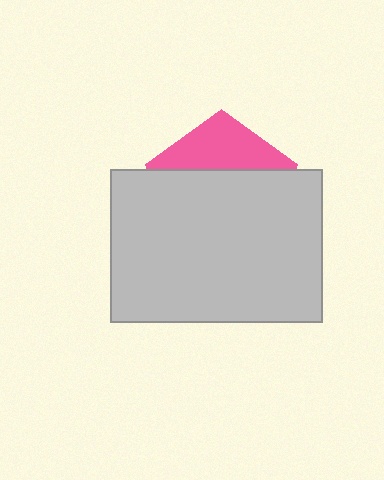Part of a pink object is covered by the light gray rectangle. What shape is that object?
It is a pentagon.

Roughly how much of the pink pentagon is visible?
A small part of it is visible (roughly 32%).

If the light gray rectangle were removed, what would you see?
You would see the complete pink pentagon.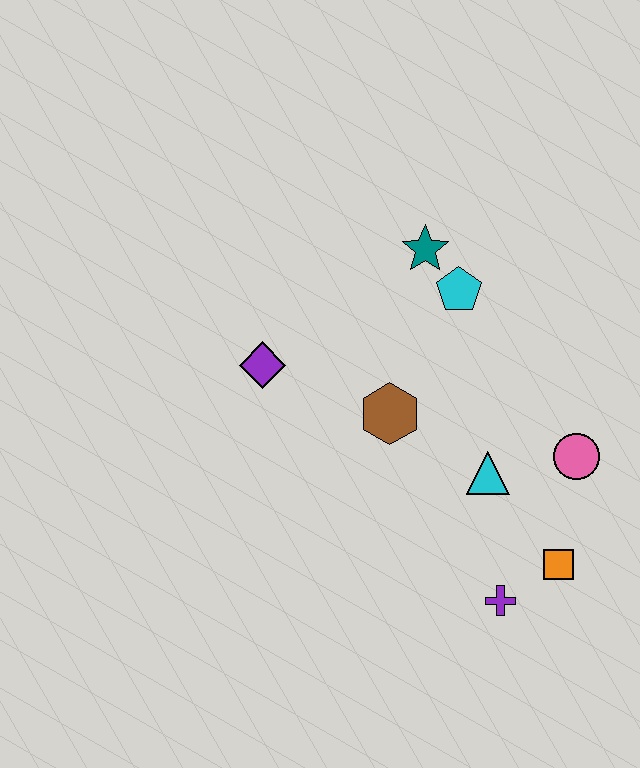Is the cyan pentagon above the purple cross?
Yes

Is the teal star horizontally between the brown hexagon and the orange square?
Yes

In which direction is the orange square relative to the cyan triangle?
The orange square is below the cyan triangle.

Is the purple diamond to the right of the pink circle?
No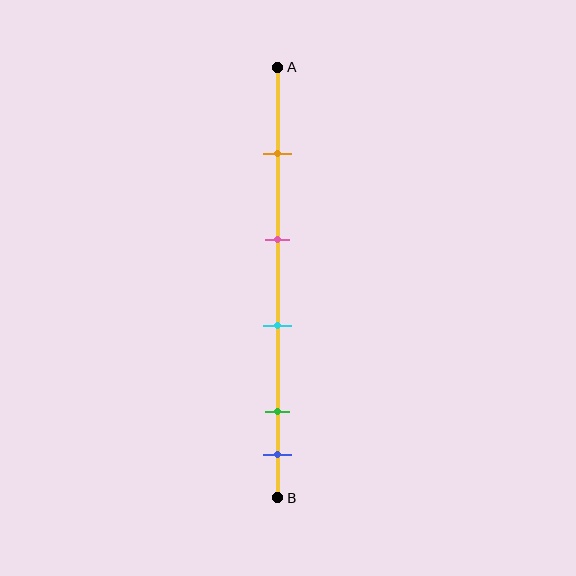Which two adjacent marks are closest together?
The green and blue marks are the closest adjacent pair.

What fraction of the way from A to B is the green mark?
The green mark is approximately 80% (0.8) of the way from A to B.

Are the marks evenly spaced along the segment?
No, the marks are not evenly spaced.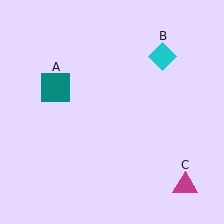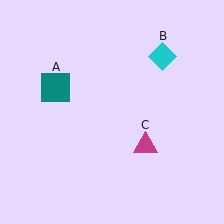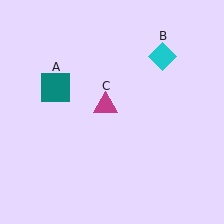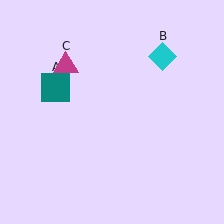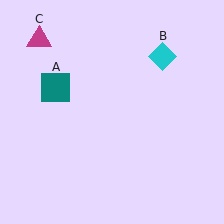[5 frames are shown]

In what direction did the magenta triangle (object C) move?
The magenta triangle (object C) moved up and to the left.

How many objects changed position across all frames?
1 object changed position: magenta triangle (object C).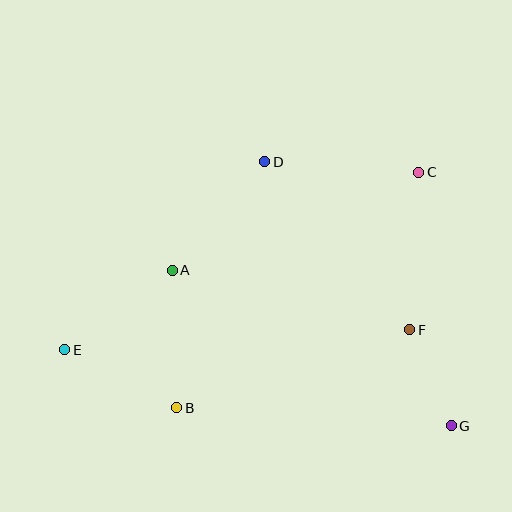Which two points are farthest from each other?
Points C and E are farthest from each other.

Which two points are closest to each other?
Points F and G are closest to each other.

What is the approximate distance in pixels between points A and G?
The distance between A and G is approximately 320 pixels.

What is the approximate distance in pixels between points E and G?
The distance between E and G is approximately 394 pixels.